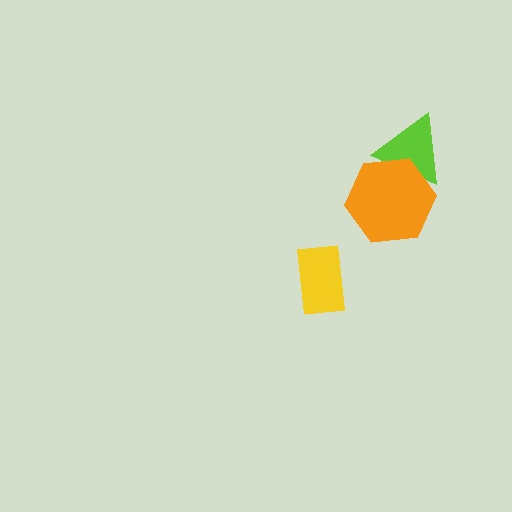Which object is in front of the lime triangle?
The orange hexagon is in front of the lime triangle.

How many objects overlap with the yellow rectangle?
0 objects overlap with the yellow rectangle.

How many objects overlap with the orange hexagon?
1 object overlaps with the orange hexagon.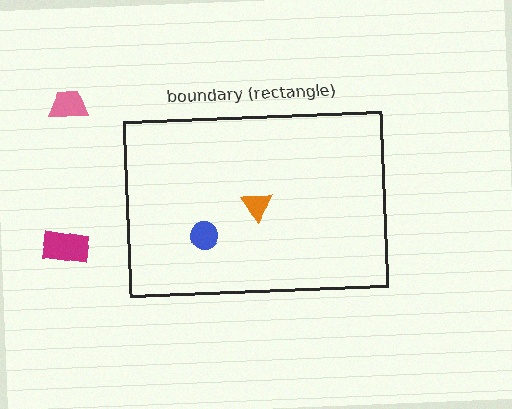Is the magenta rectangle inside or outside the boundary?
Outside.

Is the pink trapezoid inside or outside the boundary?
Outside.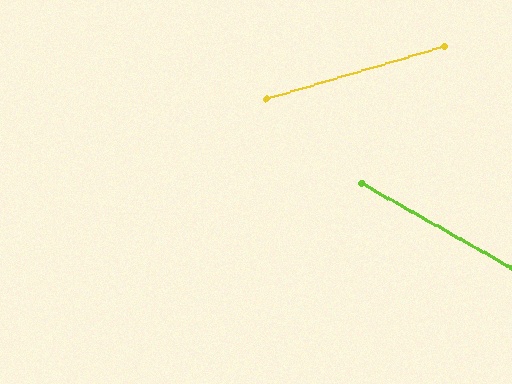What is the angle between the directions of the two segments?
Approximately 46 degrees.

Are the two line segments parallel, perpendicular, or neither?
Neither parallel nor perpendicular — they differ by about 46°.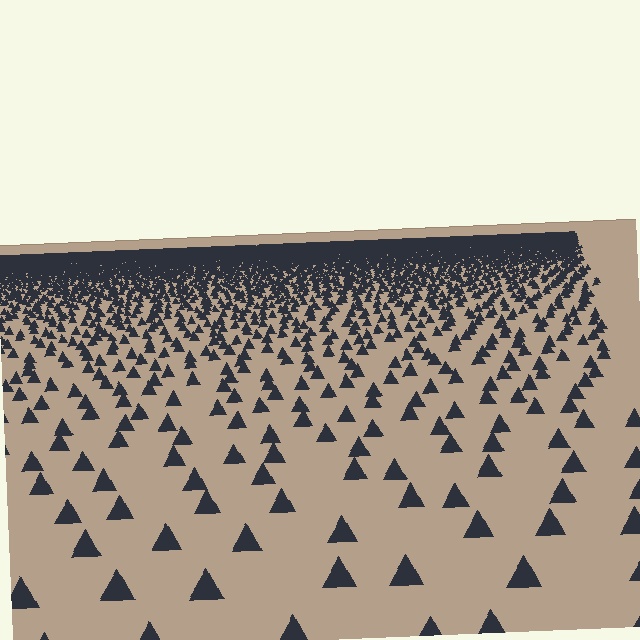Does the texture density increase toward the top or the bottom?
Density increases toward the top.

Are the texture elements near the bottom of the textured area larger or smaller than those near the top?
Larger. Near the bottom, elements are closer to the viewer and appear at a bigger on-screen size.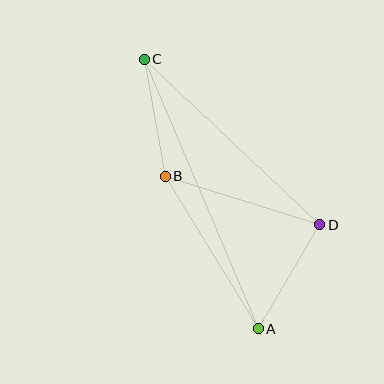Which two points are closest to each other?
Points B and C are closest to each other.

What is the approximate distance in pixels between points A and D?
The distance between A and D is approximately 121 pixels.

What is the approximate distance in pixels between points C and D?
The distance between C and D is approximately 241 pixels.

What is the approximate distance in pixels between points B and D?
The distance between B and D is approximately 162 pixels.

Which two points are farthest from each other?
Points A and C are farthest from each other.